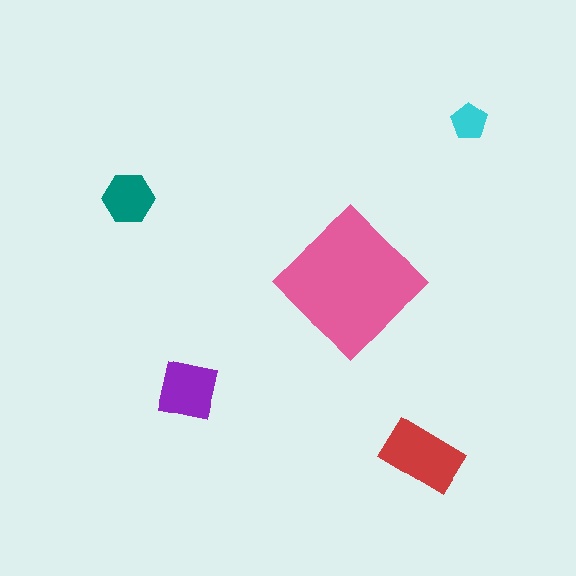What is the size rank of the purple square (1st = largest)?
3rd.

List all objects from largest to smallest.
The pink diamond, the red rectangle, the purple square, the teal hexagon, the cyan pentagon.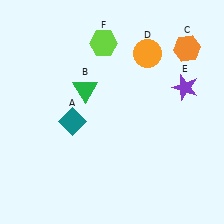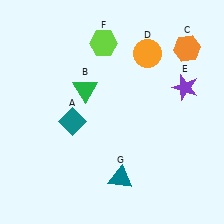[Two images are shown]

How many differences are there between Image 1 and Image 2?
There is 1 difference between the two images.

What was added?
A teal triangle (G) was added in Image 2.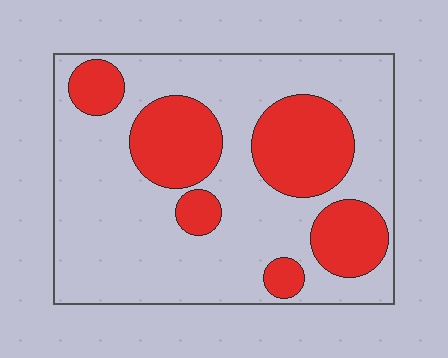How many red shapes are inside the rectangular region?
6.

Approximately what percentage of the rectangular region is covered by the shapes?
Approximately 30%.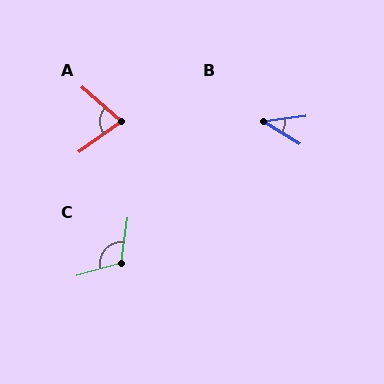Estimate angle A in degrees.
Approximately 77 degrees.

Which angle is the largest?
C, at approximately 113 degrees.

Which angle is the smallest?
B, at approximately 40 degrees.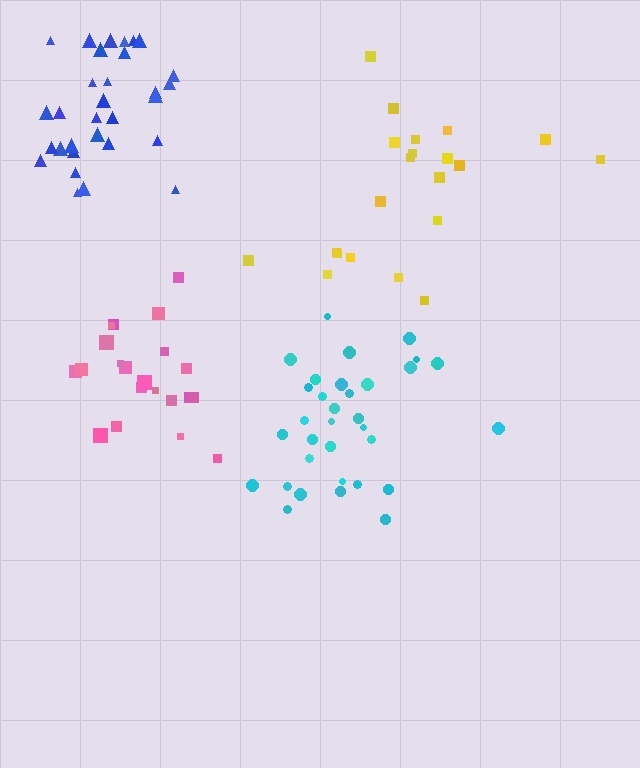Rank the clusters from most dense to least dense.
pink, blue, cyan, yellow.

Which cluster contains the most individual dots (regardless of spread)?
Cyan (33).